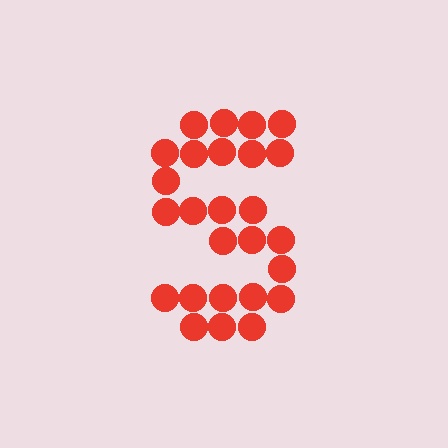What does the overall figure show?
The overall figure shows the letter S.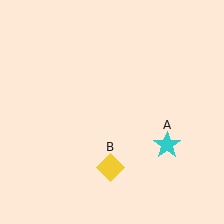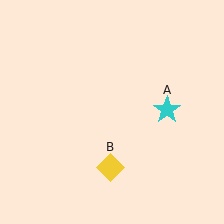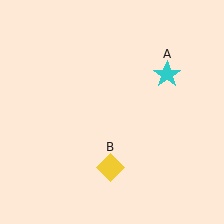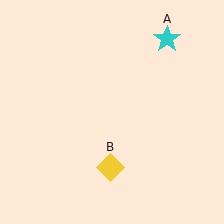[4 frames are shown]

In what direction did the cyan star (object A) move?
The cyan star (object A) moved up.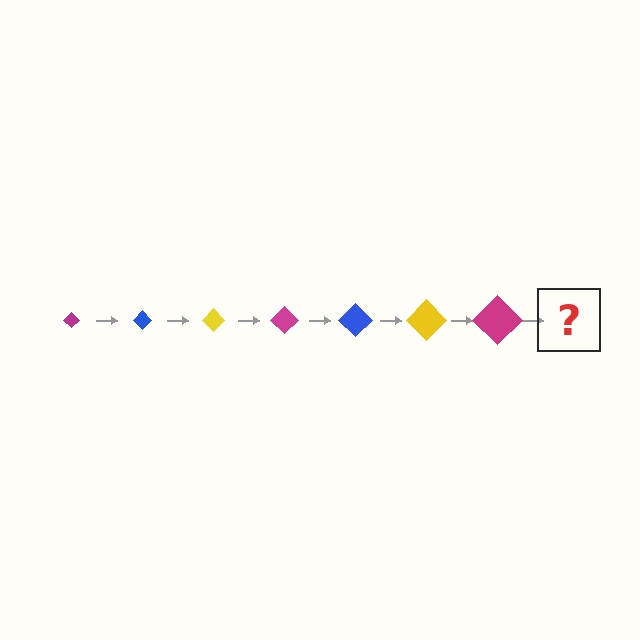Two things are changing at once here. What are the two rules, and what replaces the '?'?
The two rules are that the diamond grows larger each step and the color cycles through magenta, blue, and yellow. The '?' should be a blue diamond, larger than the previous one.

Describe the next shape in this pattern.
It should be a blue diamond, larger than the previous one.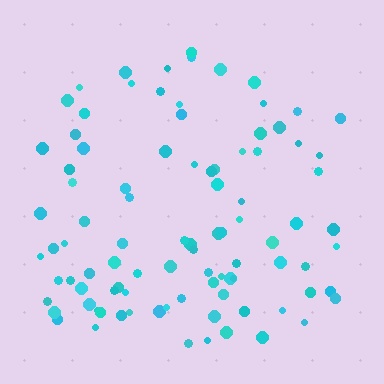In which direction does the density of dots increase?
From top to bottom, with the bottom side densest.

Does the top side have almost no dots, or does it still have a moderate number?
Still a moderate number, just noticeably fewer than the bottom.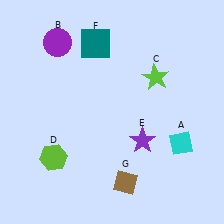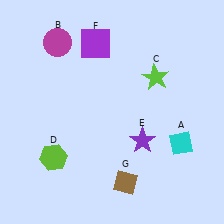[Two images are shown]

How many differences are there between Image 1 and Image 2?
There are 2 differences between the two images.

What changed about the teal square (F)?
In Image 1, F is teal. In Image 2, it changed to purple.